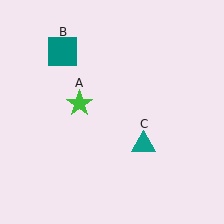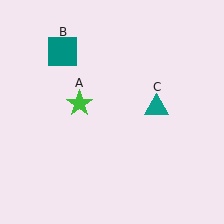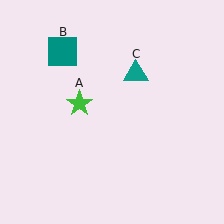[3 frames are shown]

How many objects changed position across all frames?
1 object changed position: teal triangle (object C).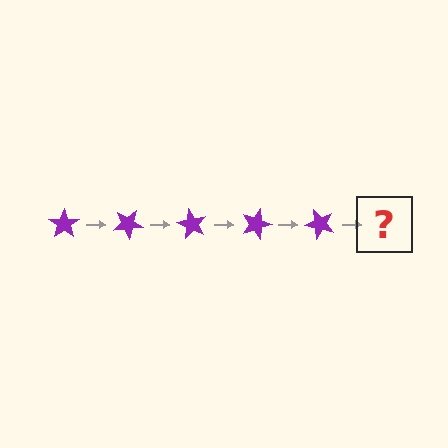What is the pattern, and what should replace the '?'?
The pattern is that the star rotates 30 degrees each step. The '?' should be a purple star rotated 150 degrees.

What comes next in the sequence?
The next element should be a purple star rotated 150 degrees.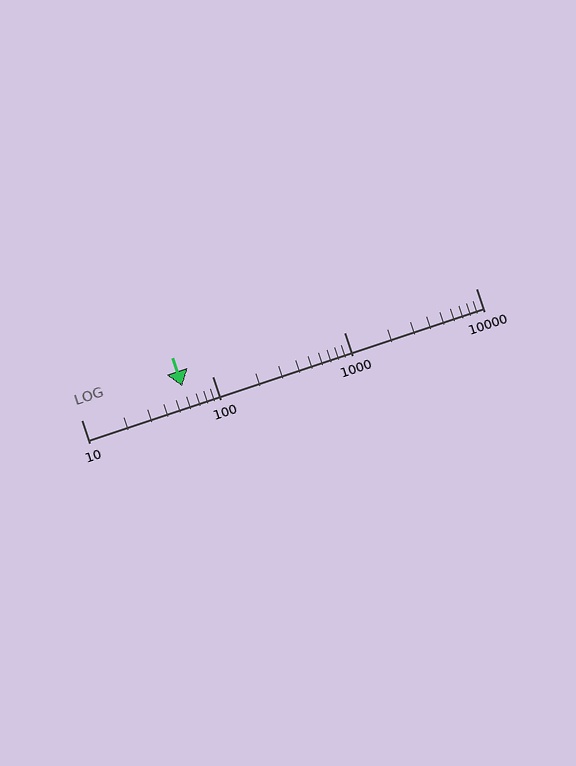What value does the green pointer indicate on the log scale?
The pointer indicates approximately 59.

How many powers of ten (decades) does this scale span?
The scale spans 3 decades, from 10 to 10000.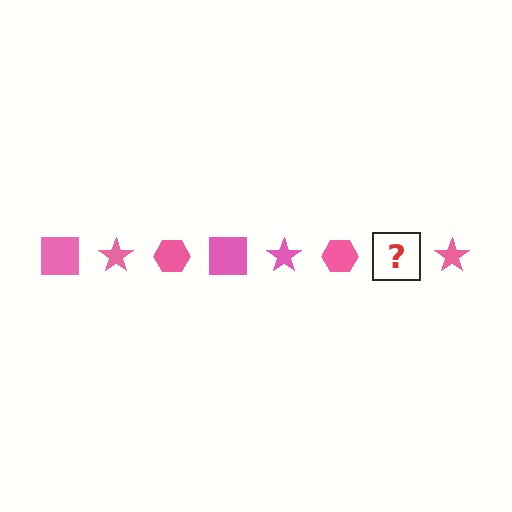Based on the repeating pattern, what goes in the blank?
The blank should be a pink square.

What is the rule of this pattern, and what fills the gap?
The rule is that the pattern cycles through square, star, hexagon shapes in pink. The gap should be filled with a pink square.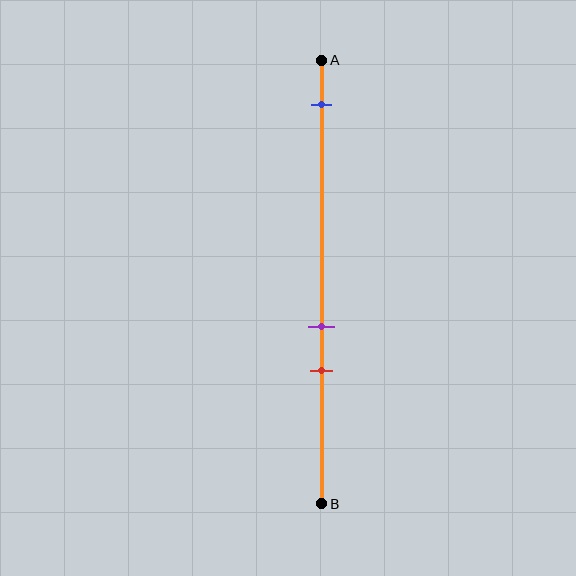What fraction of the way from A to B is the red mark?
The red mark is approximately 70% (0.7) of the way from A to B.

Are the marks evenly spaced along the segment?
No, the marks are not evenly spaced.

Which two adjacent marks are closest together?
The purple and red marks are the closest adjacent pair.